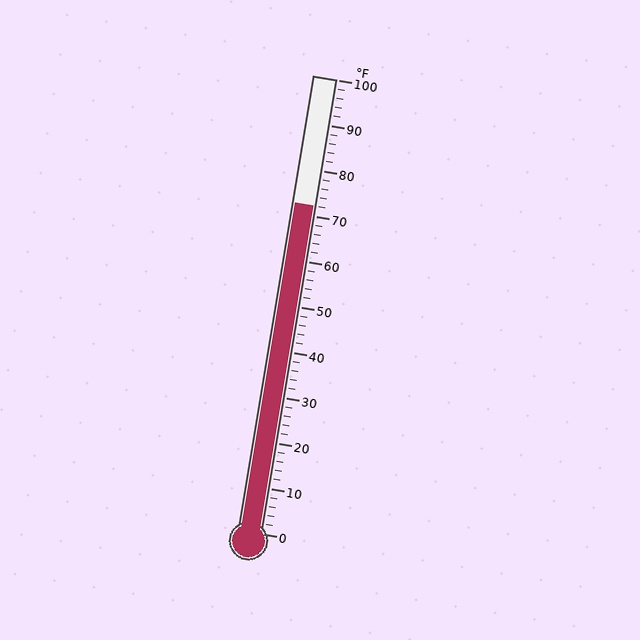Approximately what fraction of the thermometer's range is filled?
The thermometer is filled to approximately 70% of its range.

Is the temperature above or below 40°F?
The temperature is above 40°F.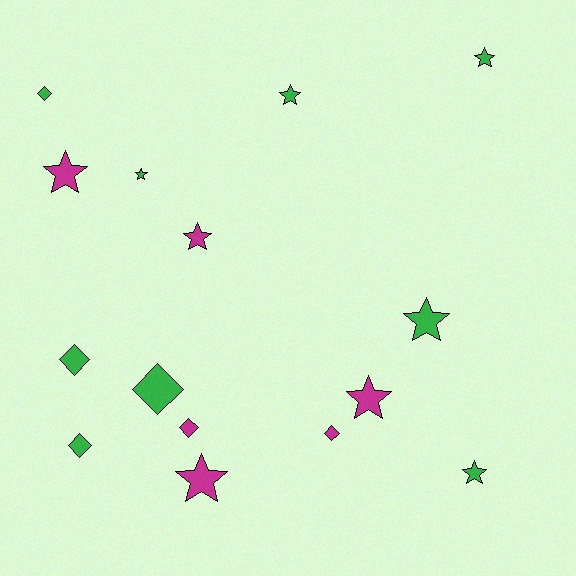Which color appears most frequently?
Green, with 9 objects.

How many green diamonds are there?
There are 4 green diamonds.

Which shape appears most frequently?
Star, with 9 objects.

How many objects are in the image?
There are 15 objects.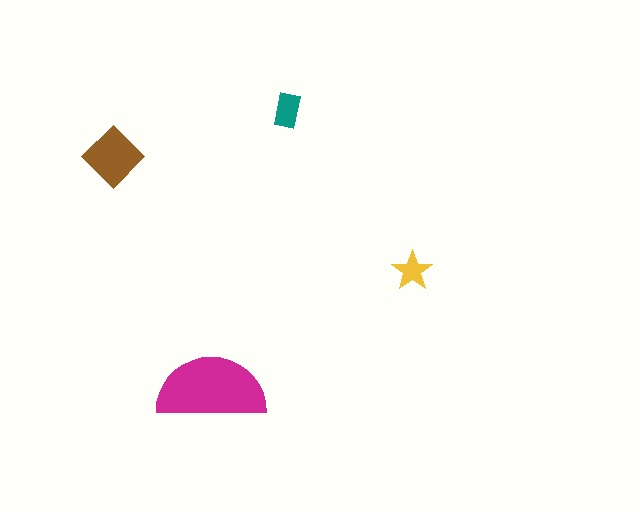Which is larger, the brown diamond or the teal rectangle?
The brown diamond.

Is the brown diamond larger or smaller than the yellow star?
Larger.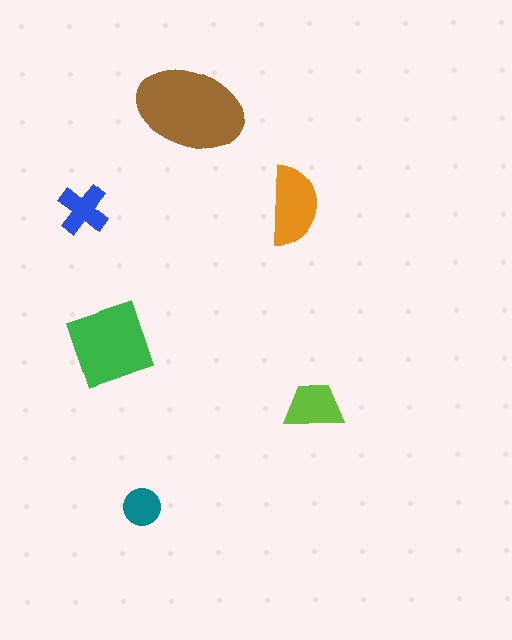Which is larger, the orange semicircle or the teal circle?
The orange semicircle.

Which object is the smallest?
The teal circle.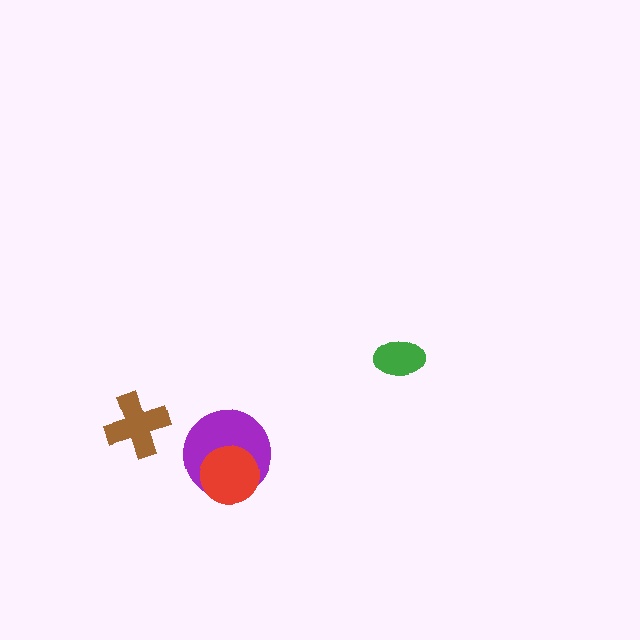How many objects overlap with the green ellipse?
0 objects overlap with the green ellipse.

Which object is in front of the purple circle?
The red circle is in front of the purple circle.